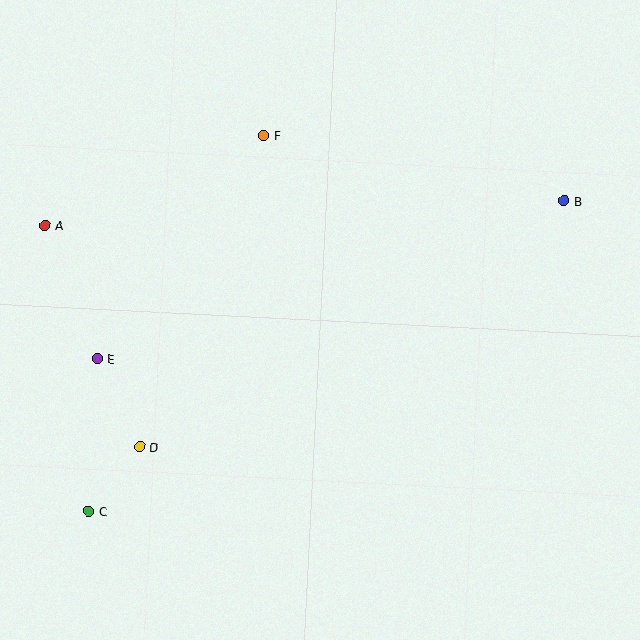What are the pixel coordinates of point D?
Point D is at (140, 447).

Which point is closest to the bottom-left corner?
Point C is closest to the bottom-left corner.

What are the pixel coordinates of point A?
Point A is at (45, 225).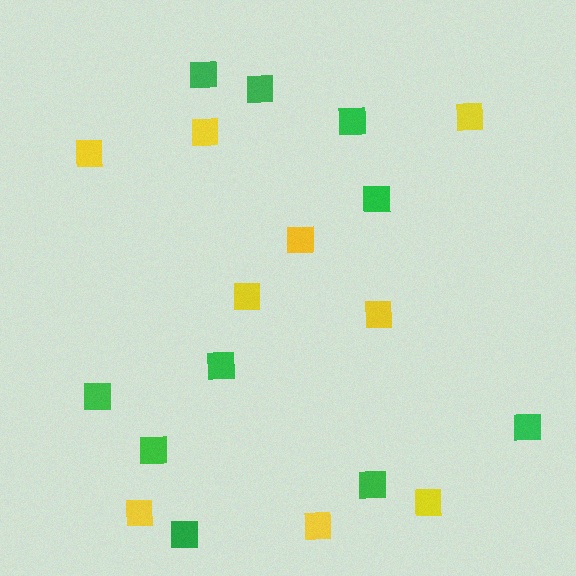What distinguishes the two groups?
There are 2 groups: one group of green squares (10) and one group of yellow squares (9).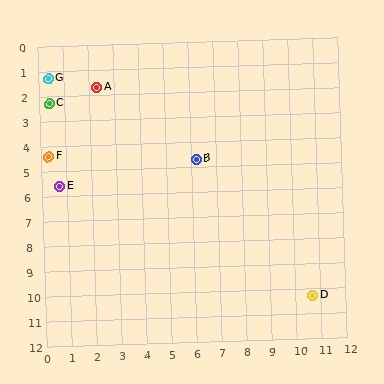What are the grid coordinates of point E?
Point E is at approximately (0.7, 5.6).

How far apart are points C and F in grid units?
Points C and F are about 2.1 grid units apart.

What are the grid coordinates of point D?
Point D is at approximately (10.7, 10.3).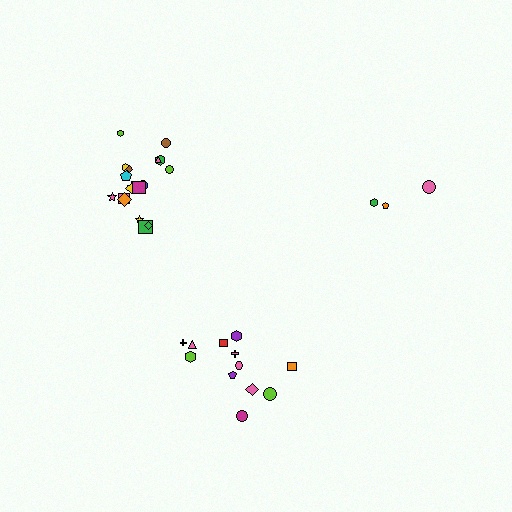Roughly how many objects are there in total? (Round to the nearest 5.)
Roughly 35 objects in total.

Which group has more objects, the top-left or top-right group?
The top-left group.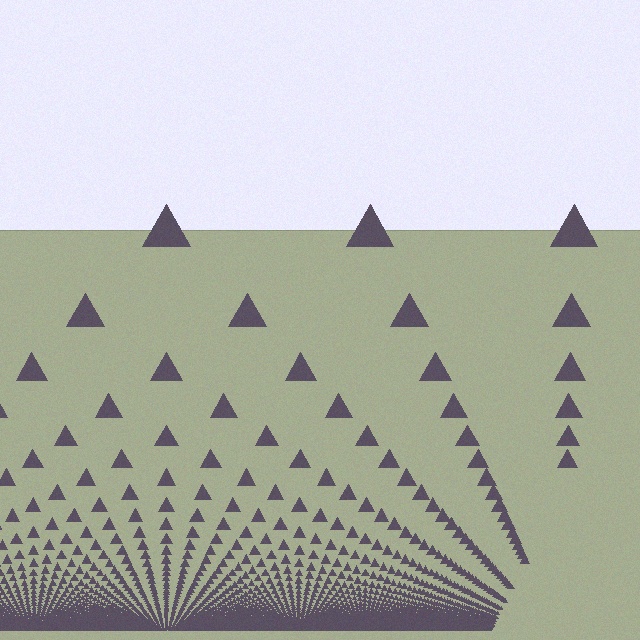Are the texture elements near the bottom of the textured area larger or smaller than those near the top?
Smaller. The gradient is inverted — elements near the bottom are smaller and denser.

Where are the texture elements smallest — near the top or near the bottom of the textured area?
Near the bottom.